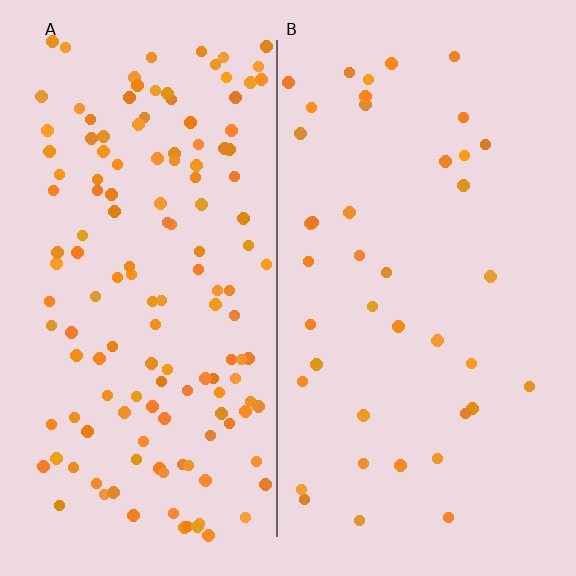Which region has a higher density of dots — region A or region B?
A (the left).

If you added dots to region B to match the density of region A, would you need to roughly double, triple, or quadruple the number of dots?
Approximately quadruple.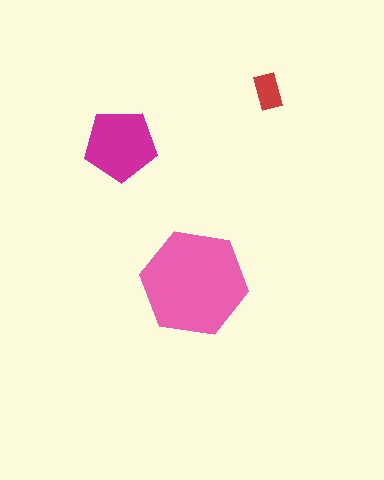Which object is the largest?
The pink hexagon.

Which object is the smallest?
The red rectangle.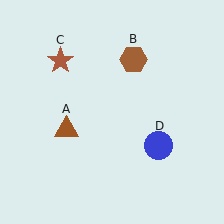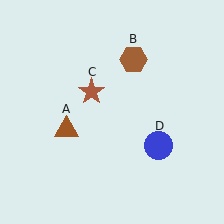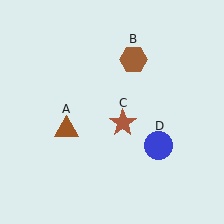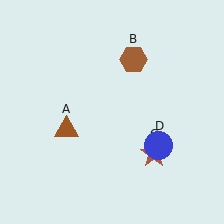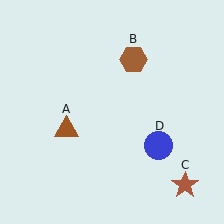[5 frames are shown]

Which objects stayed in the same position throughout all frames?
Brown triangle (object A) and brown hexagon (object B) and blue circle (object D) remained stationary.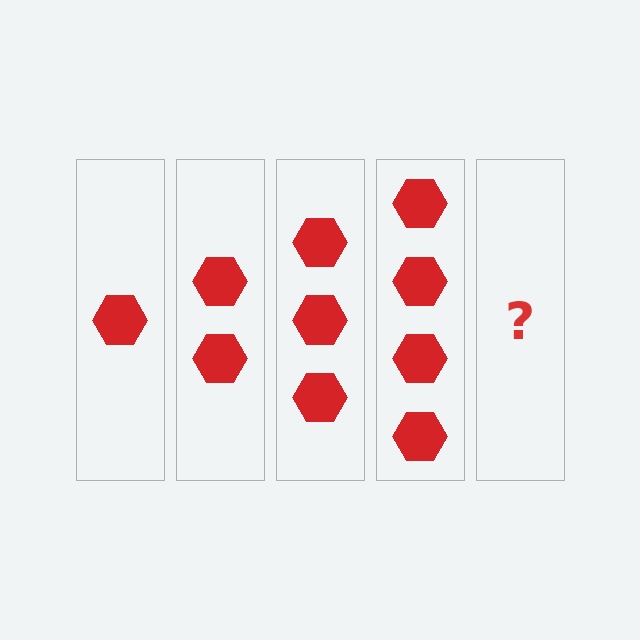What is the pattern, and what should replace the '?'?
The pattern is that each step adds one more hexagon. The '?' should be 5 hexagons.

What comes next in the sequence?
The next element should be 5 hexagons.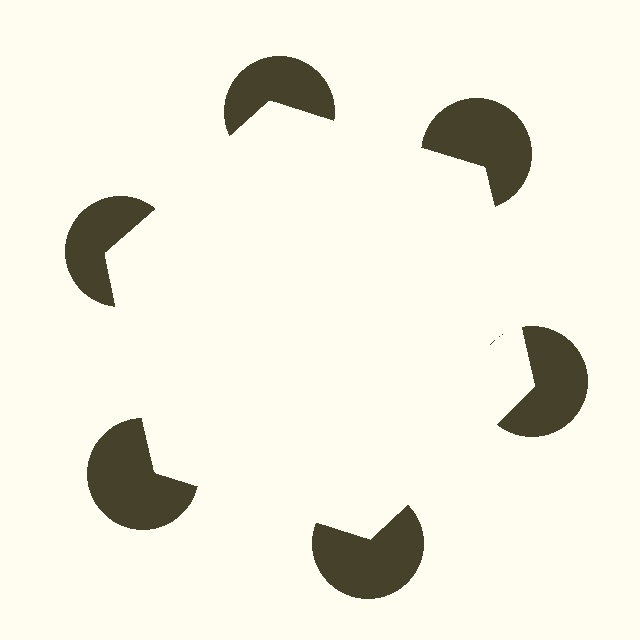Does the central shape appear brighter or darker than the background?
It typically appears slightly brighter than the background, even though no actual brightness change is drawn.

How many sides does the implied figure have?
6 sides.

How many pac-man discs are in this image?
There are 6 — one at each vertex of the illusory hexagon.